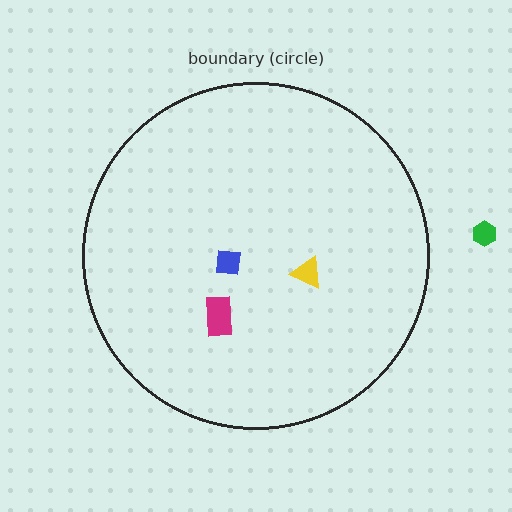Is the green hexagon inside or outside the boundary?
Outside.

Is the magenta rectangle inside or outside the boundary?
Inside.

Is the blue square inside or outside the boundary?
Inside.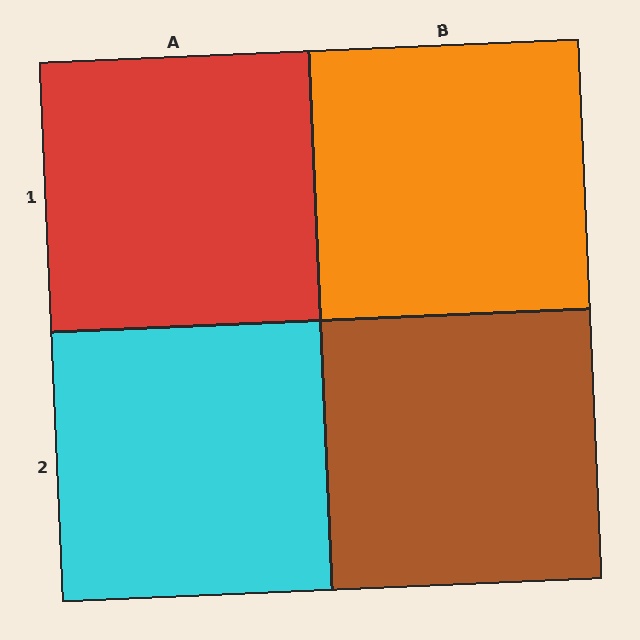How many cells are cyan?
1 cell is cyan.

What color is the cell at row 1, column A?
Red.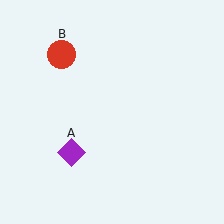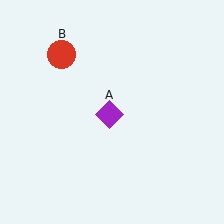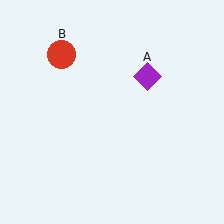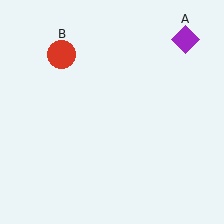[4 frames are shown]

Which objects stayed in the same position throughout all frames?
Red circle (object B) remained stationary.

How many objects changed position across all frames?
1 object changed position: purple diamond (object A).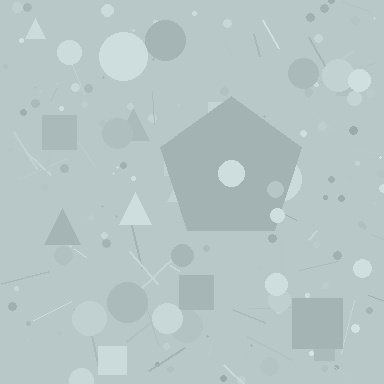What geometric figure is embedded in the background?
A pentagon is embedded in the background.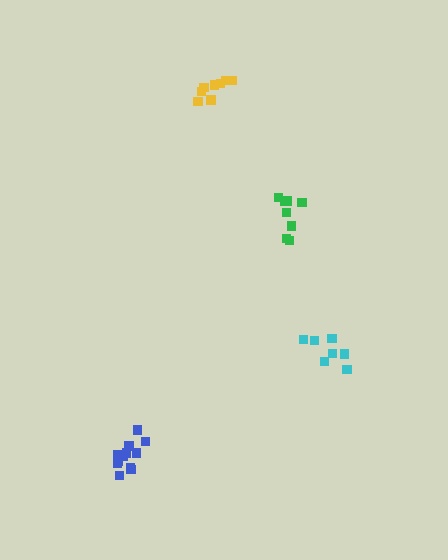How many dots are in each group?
Group 1: 12 dots, Group 2: 7 dots, Group 3: 8 dots, Group 4: 8 dots (35 total).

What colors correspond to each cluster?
The clusters are colored: blue, cyan, green, yellow.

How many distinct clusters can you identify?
There are 4 distinct clusters.